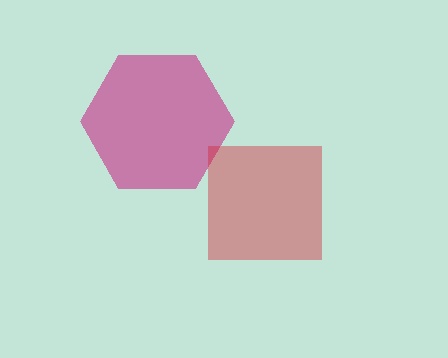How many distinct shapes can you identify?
There are 2 distinct shapes: a magenta hexagon, a red square.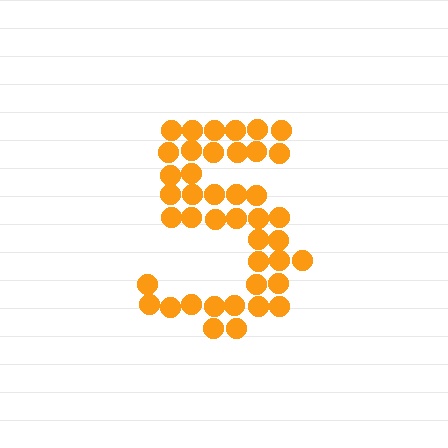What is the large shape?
The large shape is the digit 5.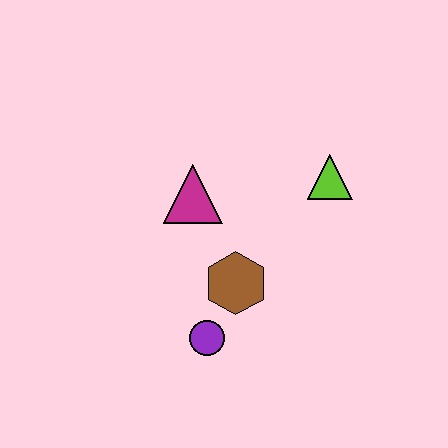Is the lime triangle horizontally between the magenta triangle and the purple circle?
No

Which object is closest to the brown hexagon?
The purple circle is closest to the brown hexagon.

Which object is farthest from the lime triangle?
The purple circle is farthest from the lime triangle.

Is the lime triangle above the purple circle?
Yes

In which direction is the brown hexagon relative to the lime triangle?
The brown hexagon is below the lime triangle.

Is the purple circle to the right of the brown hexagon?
No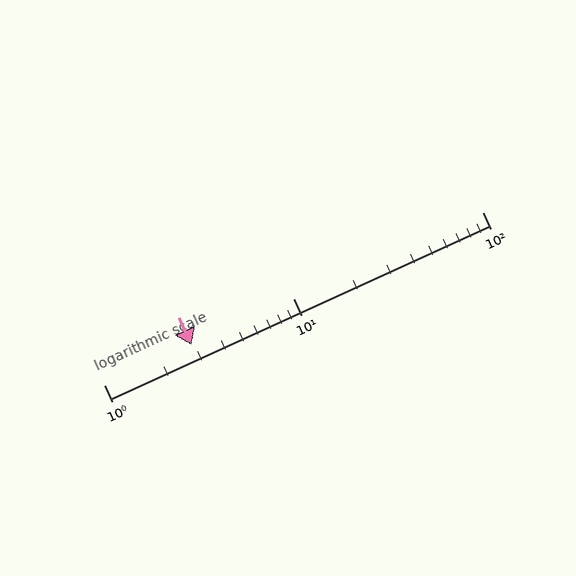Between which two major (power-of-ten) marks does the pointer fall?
The pointer is between 1 and 10.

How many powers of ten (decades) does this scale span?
The scale spans 2 decades, from 1 to 100.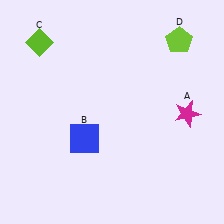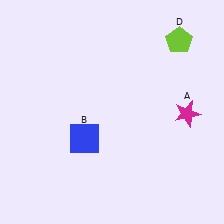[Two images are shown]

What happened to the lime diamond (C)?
The lime diamond (C) was removed in Image 2. It was in the top-left area of Image 1.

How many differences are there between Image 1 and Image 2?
There is 1 difference between the two images.